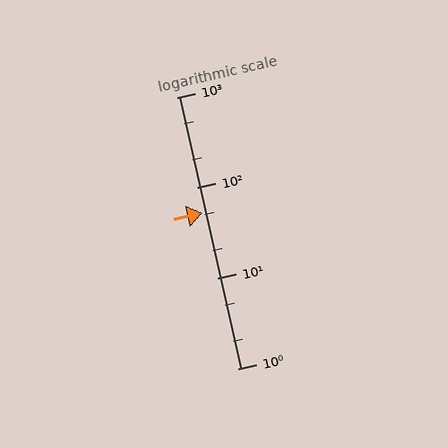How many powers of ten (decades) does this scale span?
The scale spans 3 decades, from 1 to 1000.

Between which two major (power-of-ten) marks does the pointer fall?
The pointer is between 10 and 100.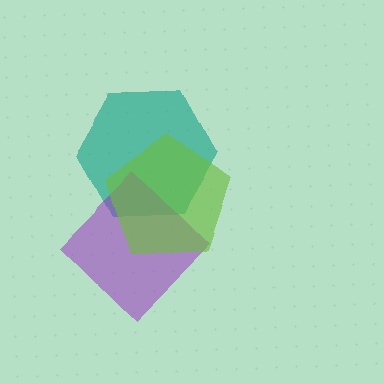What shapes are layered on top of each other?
The layered shapes are: a teal hexagon, a purple diamond, a lime pentagon.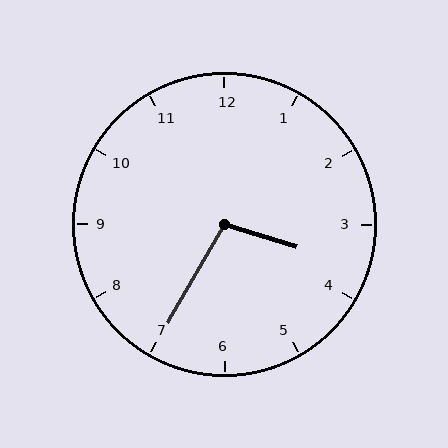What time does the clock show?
3:35.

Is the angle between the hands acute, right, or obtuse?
It is obtuse.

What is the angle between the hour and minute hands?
Approximately 102 degrees.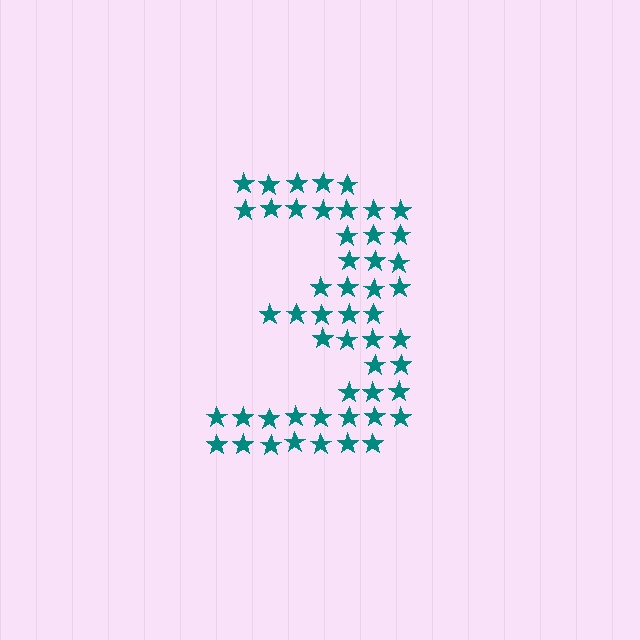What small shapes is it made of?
It is made of small stars.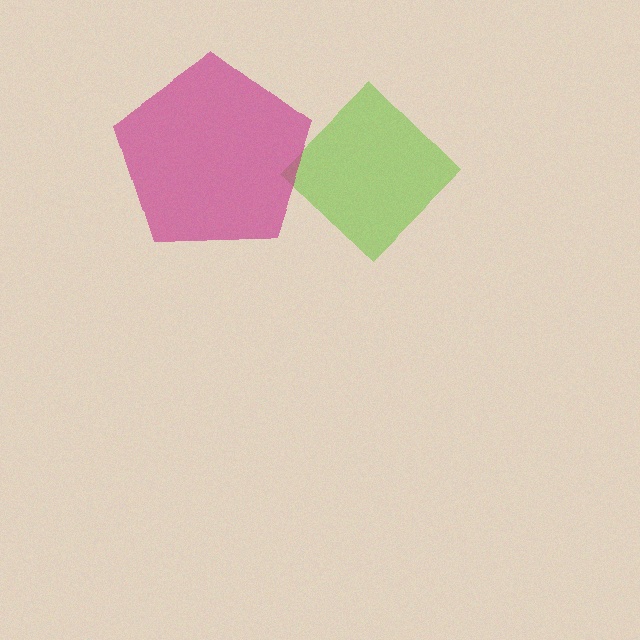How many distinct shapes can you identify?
There are 2 distinct shapes: a lime diamond, a magenta pentagon.